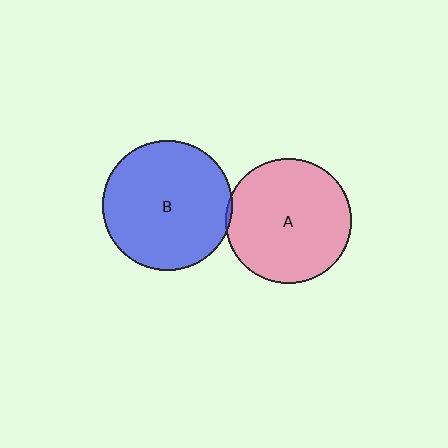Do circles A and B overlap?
Yes.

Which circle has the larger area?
Circle B (blue).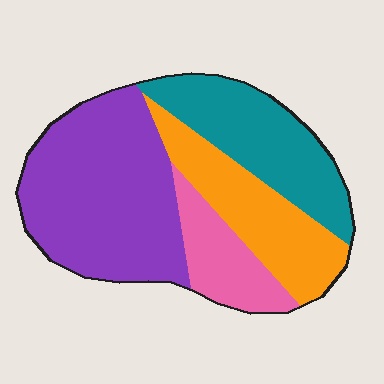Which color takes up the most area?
Purple, at roughly 40%.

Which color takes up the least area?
Pink, at roughly 15%.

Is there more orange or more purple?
Purple.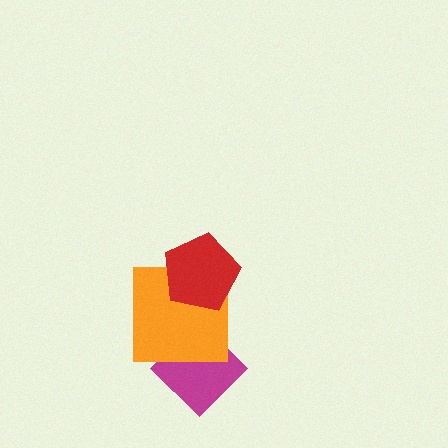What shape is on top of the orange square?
The red pentagon is on top of the orange square.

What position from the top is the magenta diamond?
The magenta diamond is 3rd from the top.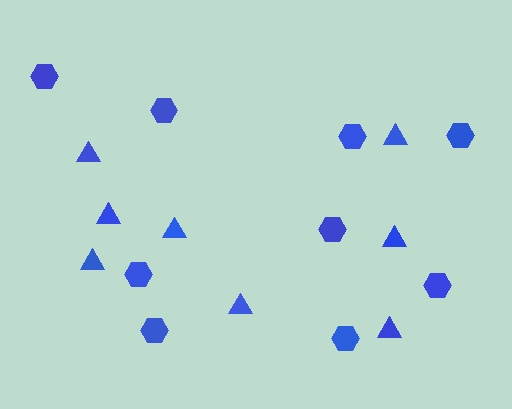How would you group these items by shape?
There are 2 groups: one group of triangles (8) and one group of hexagons (9).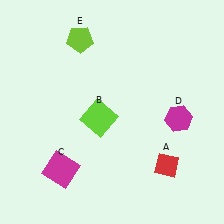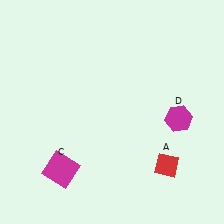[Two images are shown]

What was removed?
The lime square (B), the lime pentagon (E) were removed in Image 2.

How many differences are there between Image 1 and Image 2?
There are 2 differences between the two images.